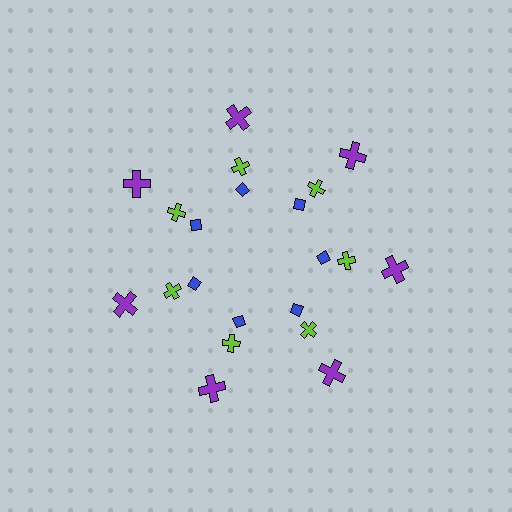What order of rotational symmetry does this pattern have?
This pattern has 7-fold rotational symmetry.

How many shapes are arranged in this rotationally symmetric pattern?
There are 21 shapes, arranged in 7 groups of 3.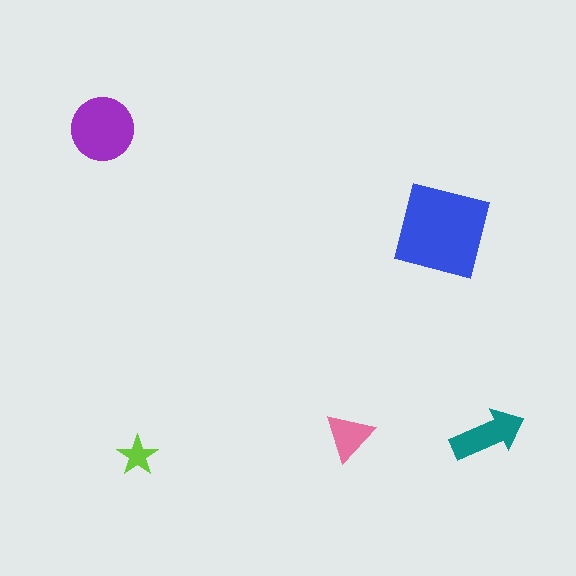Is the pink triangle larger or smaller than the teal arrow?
Smaller.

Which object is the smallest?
The lime star.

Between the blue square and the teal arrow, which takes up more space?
The blue square.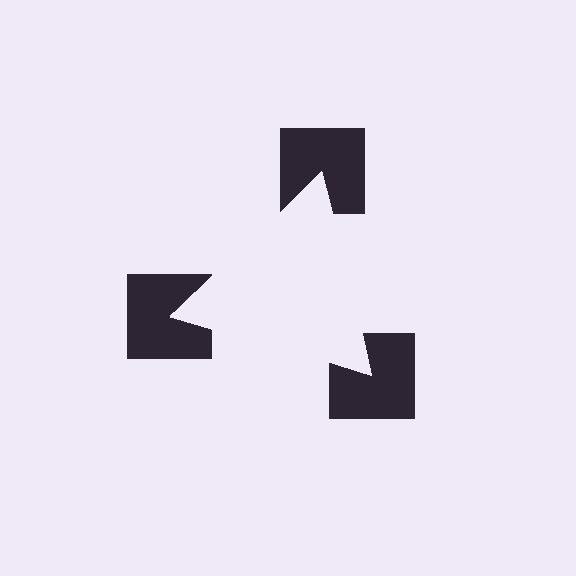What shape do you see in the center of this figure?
An illusory triangle — its edges are inferred from the aligned wedge cuts in the notched squares, not physically drawn.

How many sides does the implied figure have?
3 sides.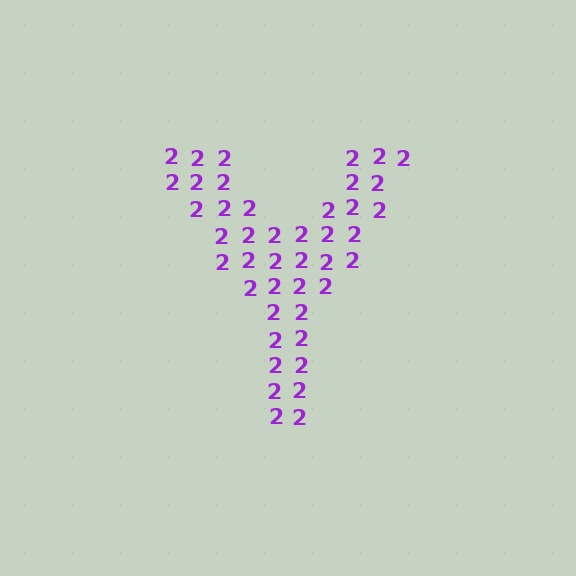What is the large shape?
The large shape is the letter Y.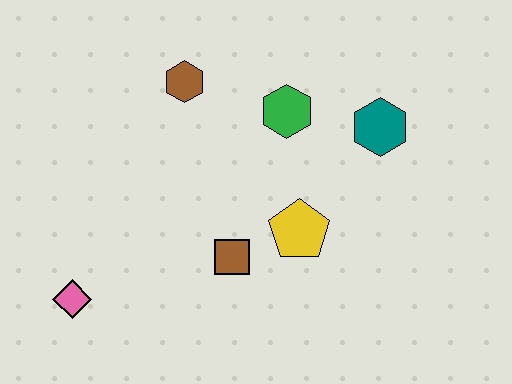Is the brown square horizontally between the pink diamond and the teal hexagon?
Yes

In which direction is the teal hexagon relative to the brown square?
The teal hexagon is to the right of the brown square.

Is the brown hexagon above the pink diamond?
Yes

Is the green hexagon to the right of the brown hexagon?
Yes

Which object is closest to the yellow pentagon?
The brown square is closest to the yellow pentagon.